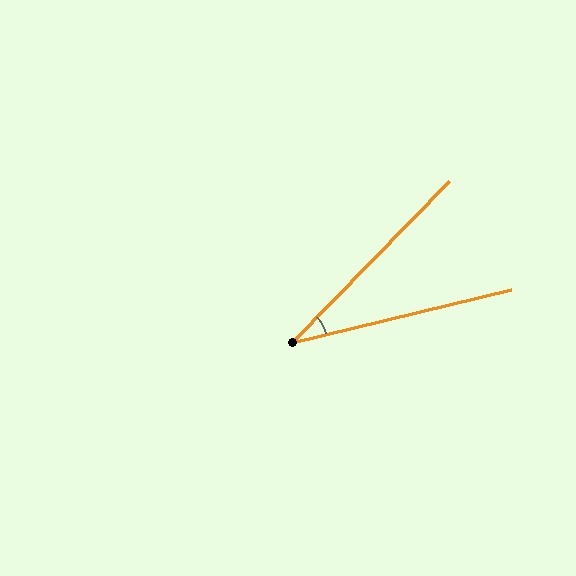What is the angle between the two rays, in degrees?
Approximately 32 degrees.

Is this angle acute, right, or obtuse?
It is acute.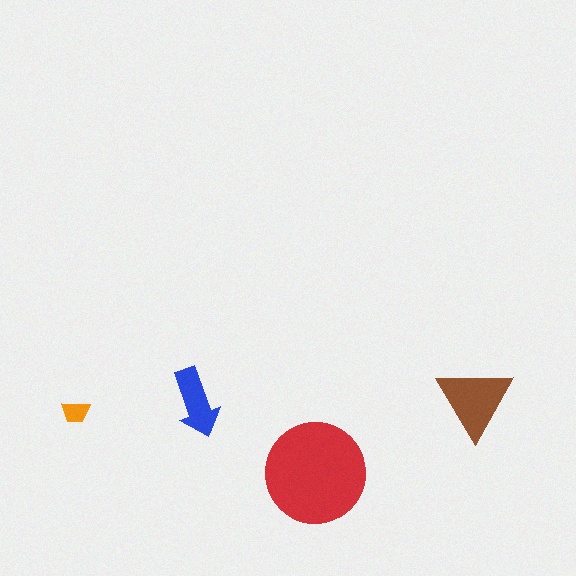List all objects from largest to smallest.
The red circle, the brown triangle, the blue arrow, the orange trapezoid.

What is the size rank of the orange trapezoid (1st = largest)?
4th.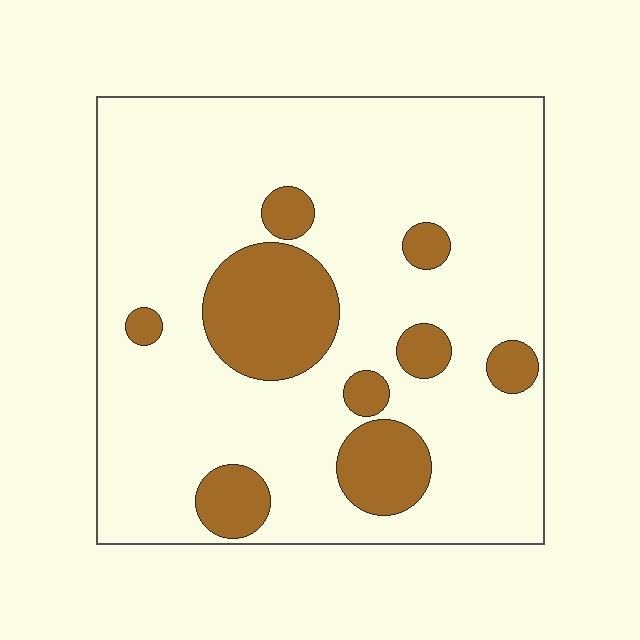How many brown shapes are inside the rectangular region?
9.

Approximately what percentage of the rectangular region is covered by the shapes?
Approximately 20%.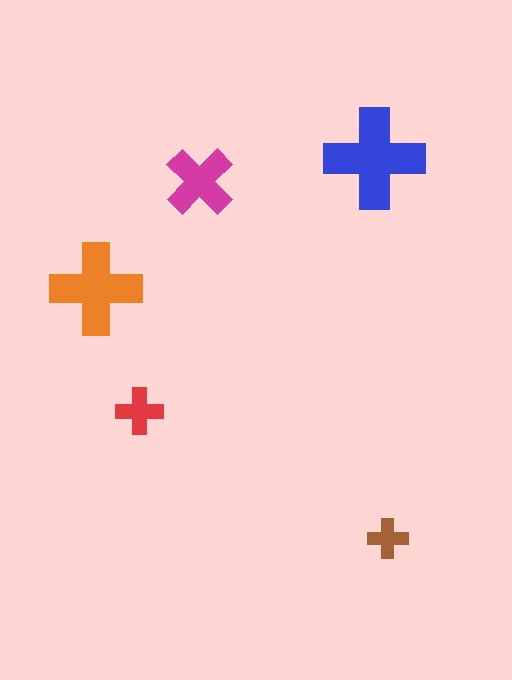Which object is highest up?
The blue cross is topmost.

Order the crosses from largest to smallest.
the blue one, the orange one, the magenta one, the red one, the brown one.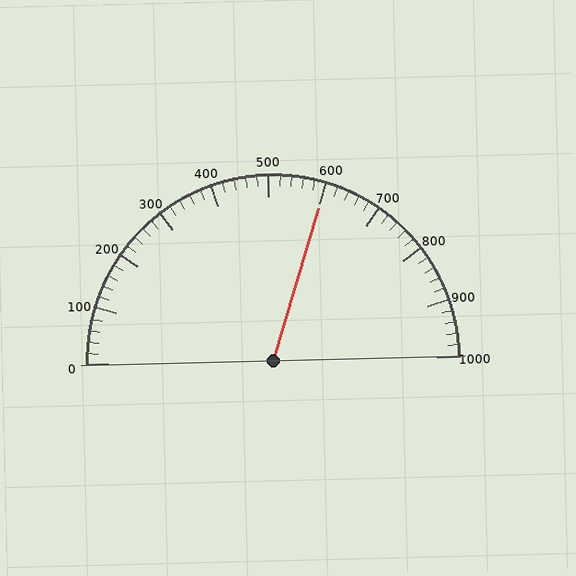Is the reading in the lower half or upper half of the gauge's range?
The reading is in the upper half of the range (0 to 1000).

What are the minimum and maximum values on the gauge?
The gauge ranges from 0 to 1000.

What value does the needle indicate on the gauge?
The needle indicates approximately 600.